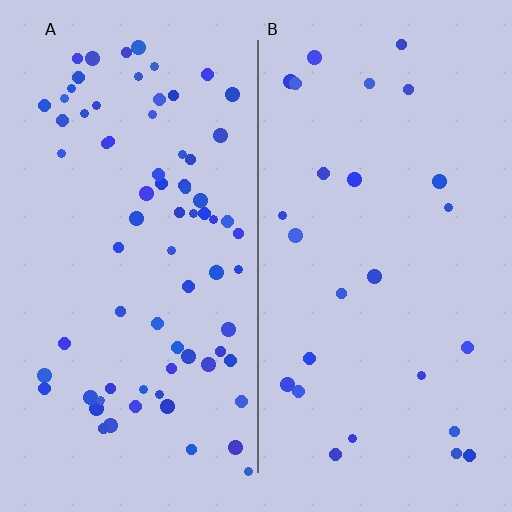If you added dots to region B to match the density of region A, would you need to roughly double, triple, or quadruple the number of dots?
Approximately triple.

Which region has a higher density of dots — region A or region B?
A (the left).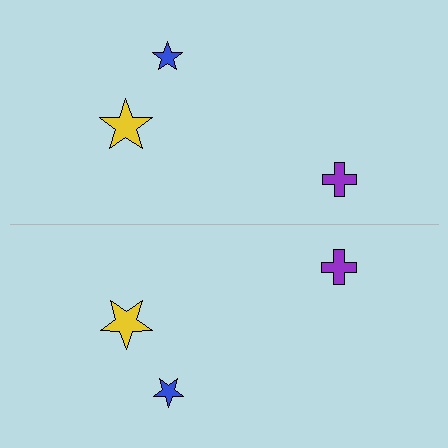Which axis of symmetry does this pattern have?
The pattern has a horizontal axis of symmetry running through the center of the image.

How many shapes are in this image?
There are 6 shapes in this image.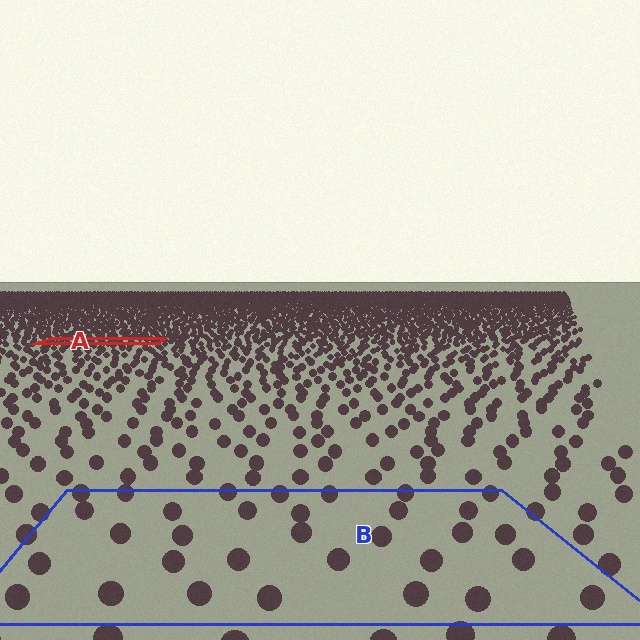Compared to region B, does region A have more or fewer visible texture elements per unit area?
Region A has more texture elements per unit area — they are packed more densely because it is farther away.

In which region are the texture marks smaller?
The texture marks are smaller in region A, because it is farther away.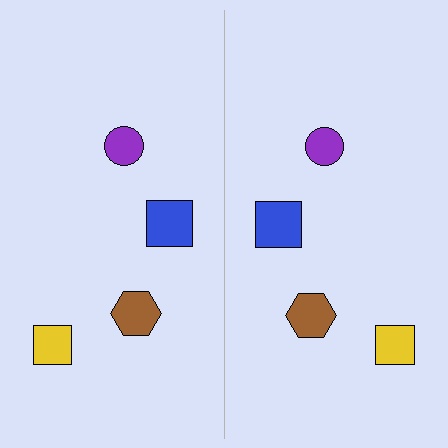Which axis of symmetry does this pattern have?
The pattern has a vertical axis of symmetry running through the center of the image.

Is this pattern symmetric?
Yes, this pattern has bilateral (reflection) symmetry.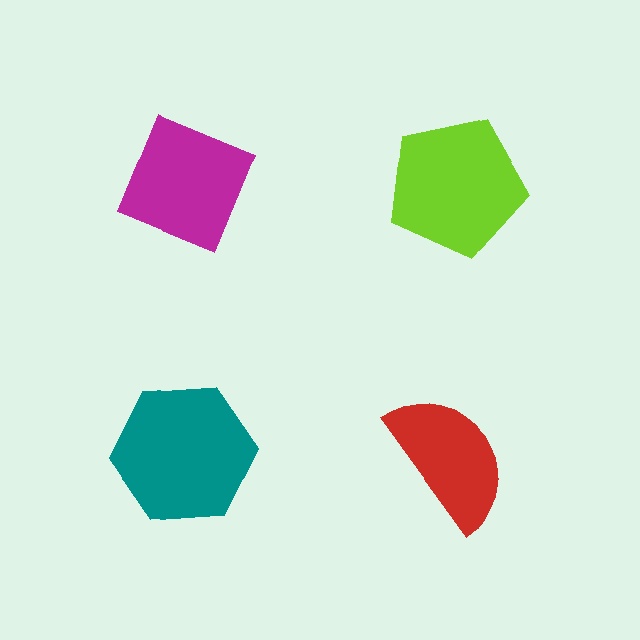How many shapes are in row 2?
2 shapes.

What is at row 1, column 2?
A lime pentagon.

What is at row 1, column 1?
A magenta diamond.